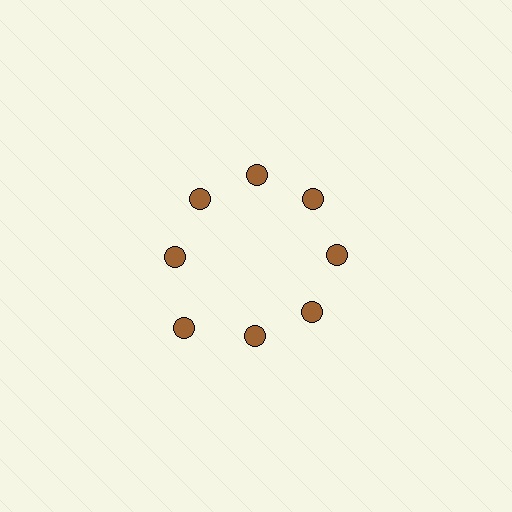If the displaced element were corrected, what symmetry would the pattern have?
It would have 8-fold rotational symmetry — the pattern would map onto itself every 45 degrees.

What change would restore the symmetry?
The symmetry would be restored by moving it inward, back onto the ring so that all 8 circles sit at equal angles and equal distance from the center.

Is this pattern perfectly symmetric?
No. The 8 brown circles are arranged in a ring, but one element near the 8 o'clock position is pushed outward from the center, breaking the 8-fold rotational symmetry.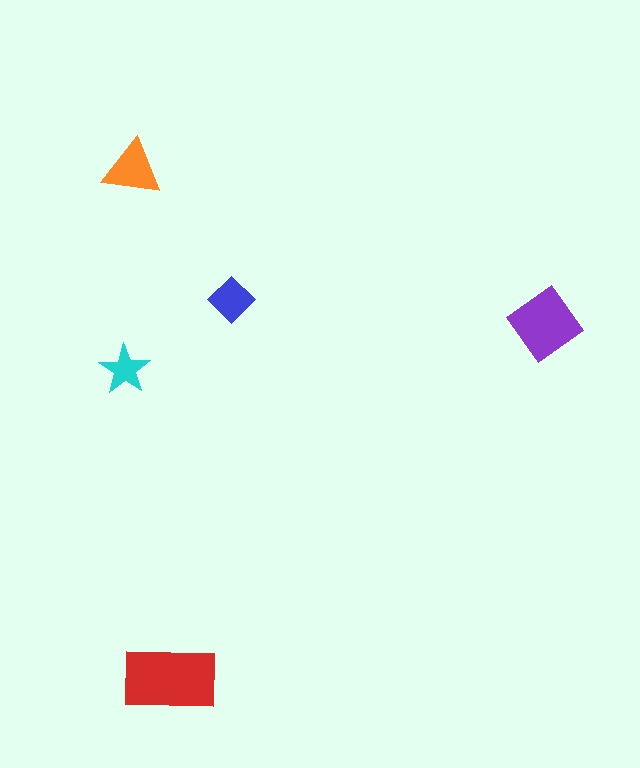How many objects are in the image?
There are 5 objects in the image.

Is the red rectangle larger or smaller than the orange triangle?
Larger.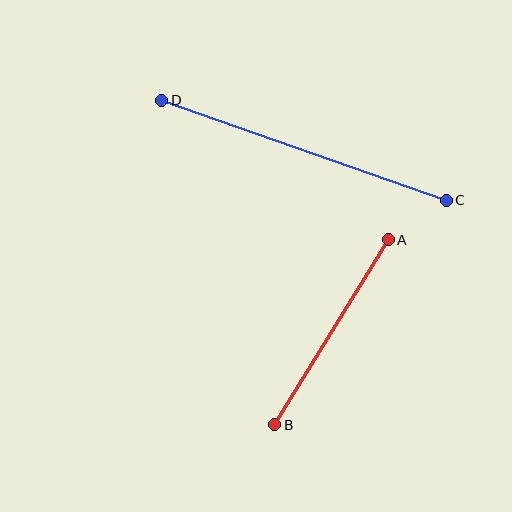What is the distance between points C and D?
The distance is approximately 302 pixels.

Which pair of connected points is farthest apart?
Points C and D are farthest apart.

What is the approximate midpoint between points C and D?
The midpoint is at approximately (304, 150) pixels.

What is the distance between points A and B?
The distance is approximately 217 pixels.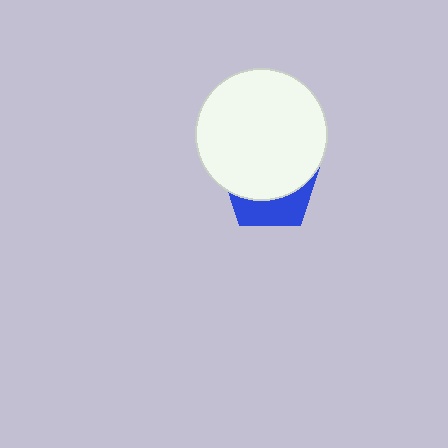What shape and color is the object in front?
The object in front is a white circle.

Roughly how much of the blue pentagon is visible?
A small part of it is visible (roughly 34%).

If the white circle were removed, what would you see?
You would see the complete blue pentagon.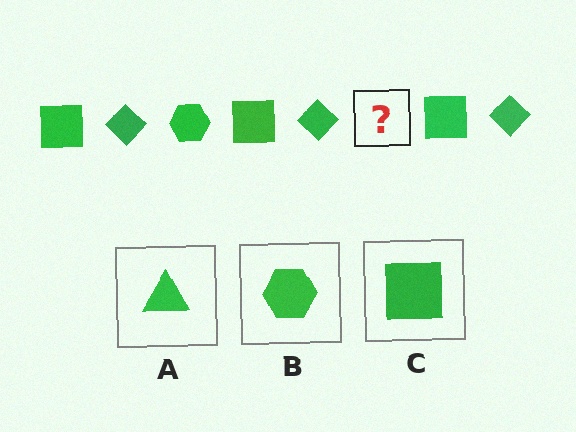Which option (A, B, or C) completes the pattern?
B.